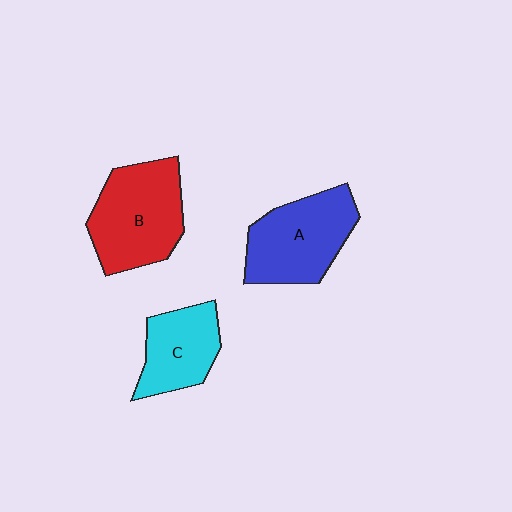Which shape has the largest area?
Shape B (red).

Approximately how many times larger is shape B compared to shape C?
Approximately 1.5 times.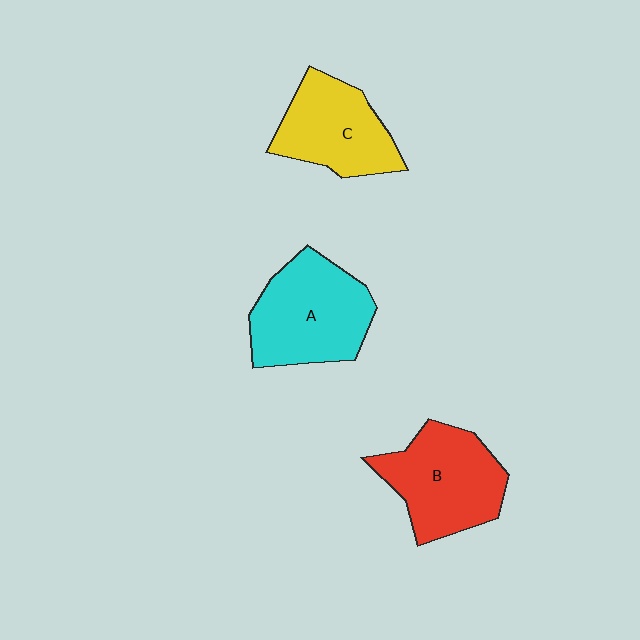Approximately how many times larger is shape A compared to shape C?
Approximately 1.2 times.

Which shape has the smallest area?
Shape C (yellow).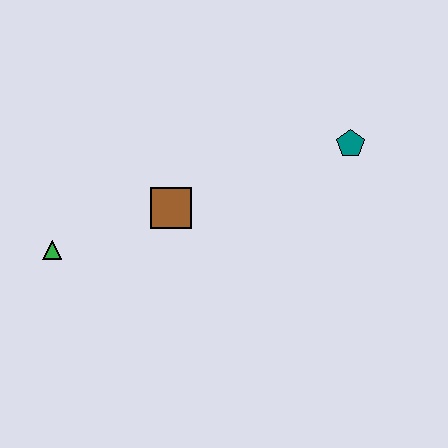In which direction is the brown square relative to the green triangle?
The brown square is to the right of the green triangle.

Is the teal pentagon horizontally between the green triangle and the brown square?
No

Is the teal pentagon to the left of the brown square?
No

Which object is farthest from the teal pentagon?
The green triangle is farthest from the teal pentagon.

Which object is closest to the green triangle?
The brown square is closest to the green triangle.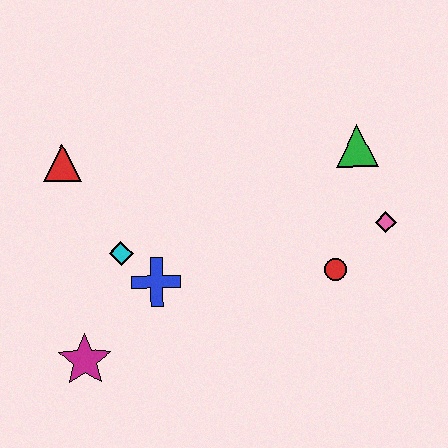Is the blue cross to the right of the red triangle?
Yes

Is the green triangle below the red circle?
No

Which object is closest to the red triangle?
The cyan diamond is closest to the red triangle.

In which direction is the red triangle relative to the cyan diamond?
The red triangle is above the cyan diamond.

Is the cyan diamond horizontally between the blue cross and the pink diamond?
No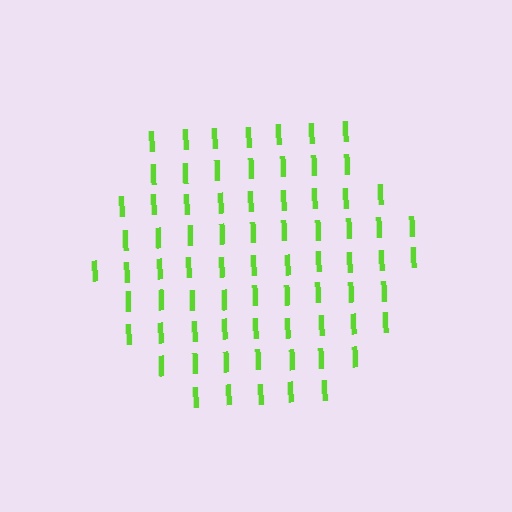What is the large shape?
The large shape is a hexagon.